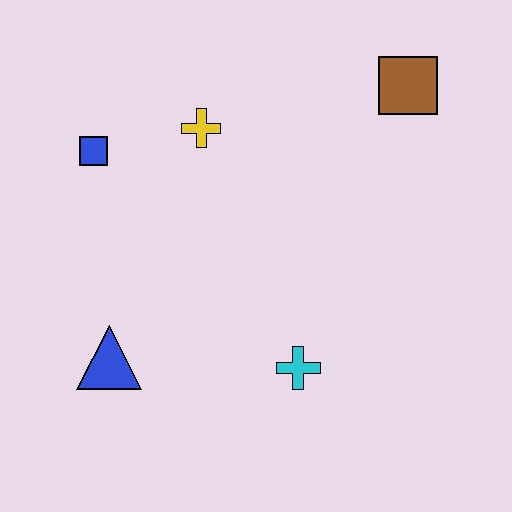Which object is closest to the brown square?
The yellow cross is closest to the brown square.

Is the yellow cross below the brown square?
Yes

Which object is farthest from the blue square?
The brown square is farthest from the blue square.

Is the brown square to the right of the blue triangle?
Yes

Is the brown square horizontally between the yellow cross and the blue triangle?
No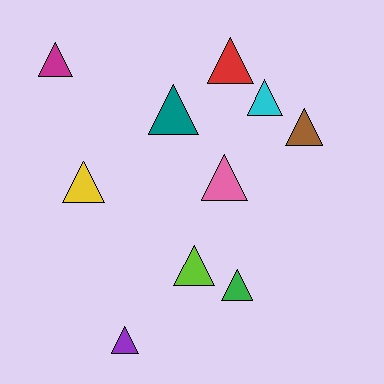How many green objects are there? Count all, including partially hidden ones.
There is 1 green object.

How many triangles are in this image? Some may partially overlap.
There are 10 triangles.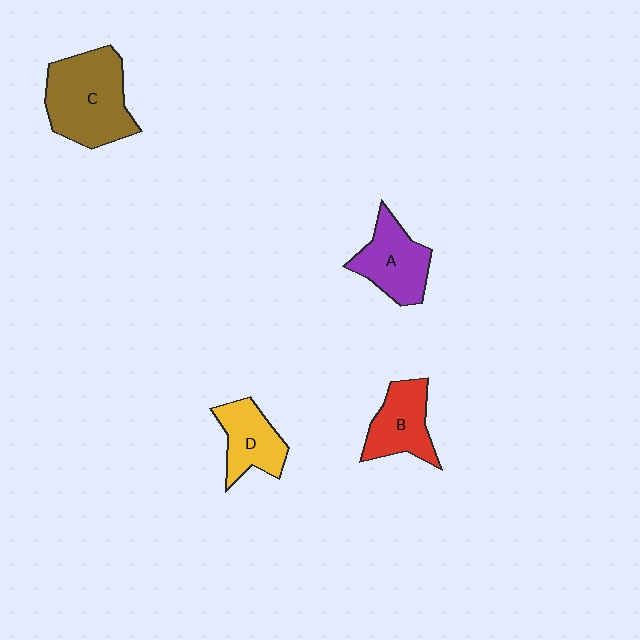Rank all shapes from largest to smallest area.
From largest to smallest: C (brown), A (purple), B (red), D (yellow).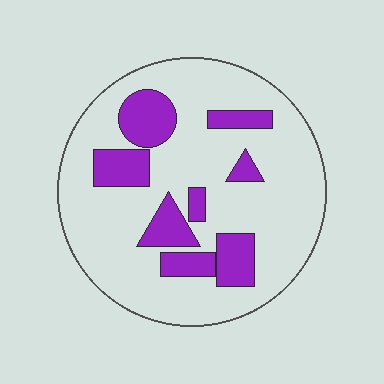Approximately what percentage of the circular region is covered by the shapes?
Approximately 20%.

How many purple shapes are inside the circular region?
8.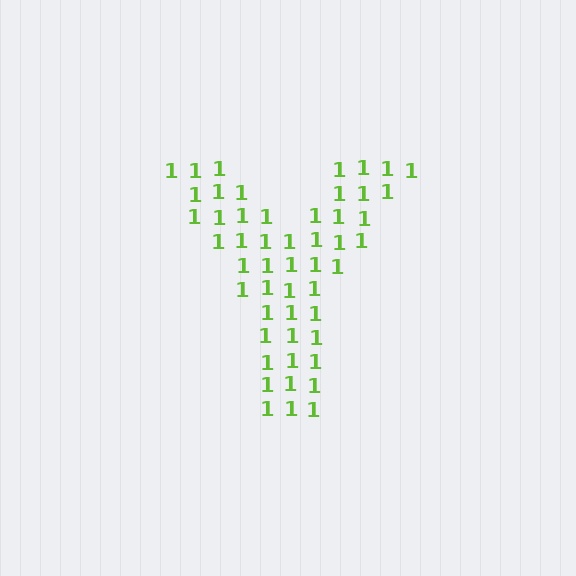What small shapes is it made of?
It is made of small digit 1's.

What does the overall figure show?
The overall figure shows the letter Y.